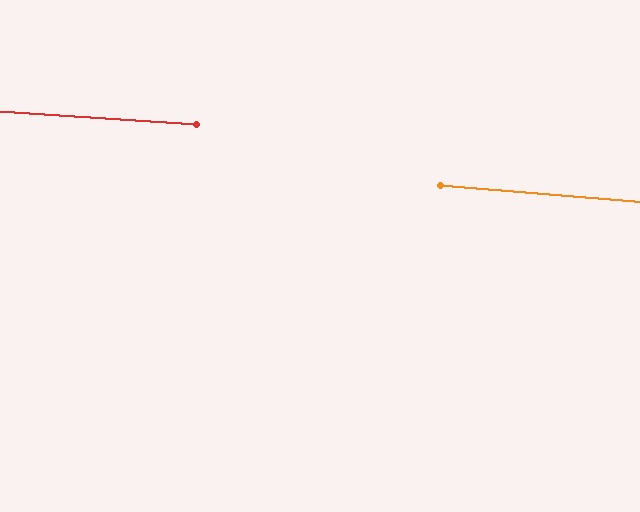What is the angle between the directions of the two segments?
Approximately 1 degree.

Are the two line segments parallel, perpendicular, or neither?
Parallel — their directions differ by only 1.0°.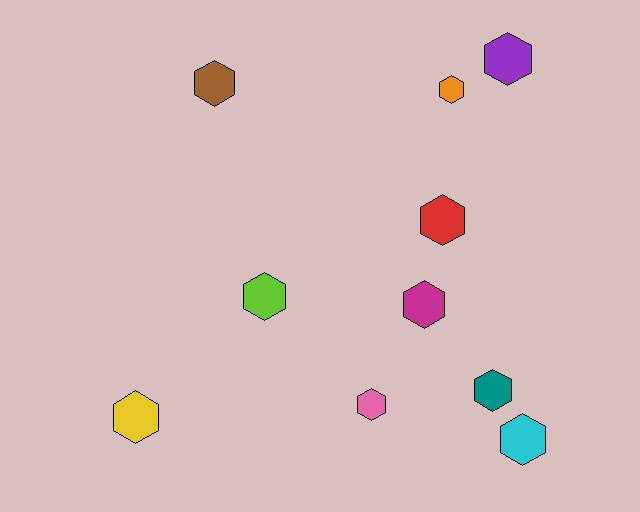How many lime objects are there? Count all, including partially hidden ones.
There is 1 lime object.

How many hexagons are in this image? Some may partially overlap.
There are 10 hexagons.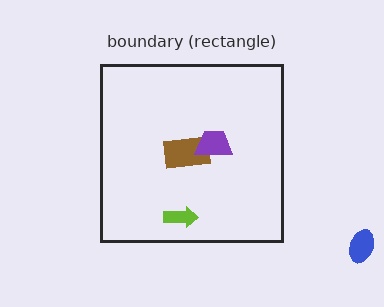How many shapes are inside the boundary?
3 inside, 1 outside.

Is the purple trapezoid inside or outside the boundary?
Inside.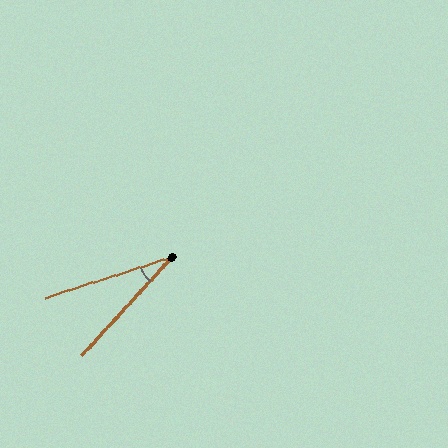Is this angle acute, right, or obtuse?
It is acute.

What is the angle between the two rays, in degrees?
Approximately 30 degrees.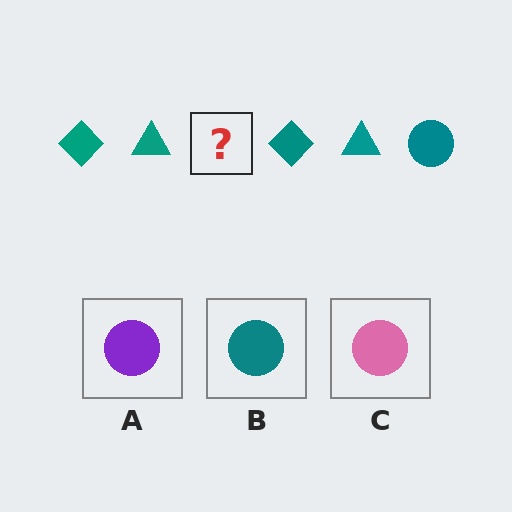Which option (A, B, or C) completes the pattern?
B.